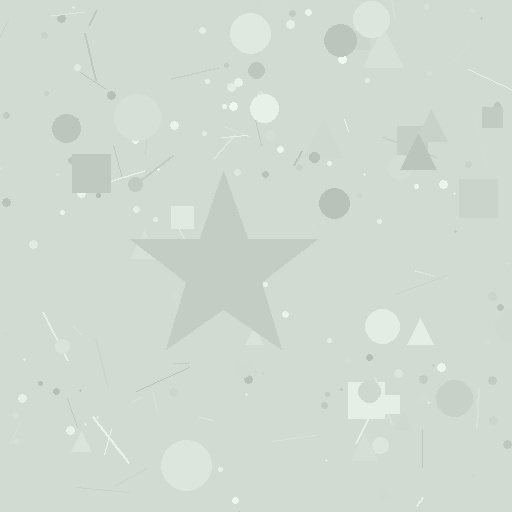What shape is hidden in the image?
A star is hidden in the image.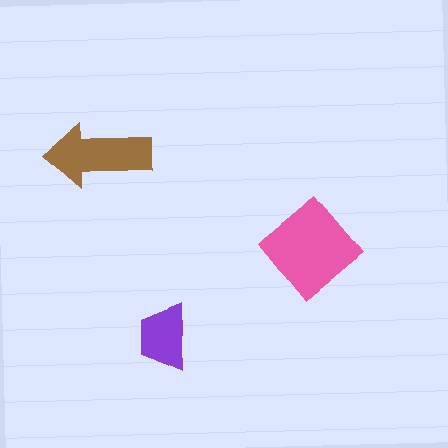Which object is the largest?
The pink diamond.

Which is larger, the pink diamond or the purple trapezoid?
The pink diamond.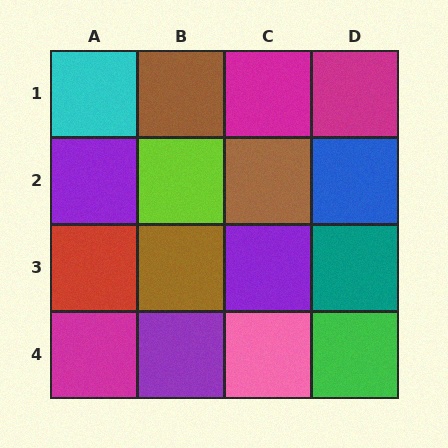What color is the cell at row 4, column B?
Purple.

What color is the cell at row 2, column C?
Brown.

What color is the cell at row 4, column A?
Magenta.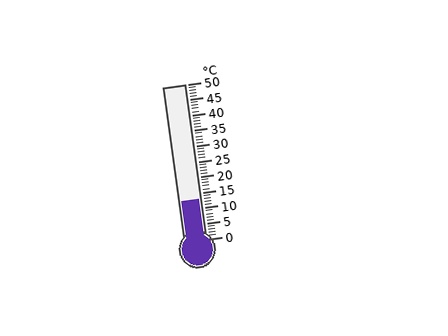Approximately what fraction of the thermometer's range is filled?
The thermometer is filled to approximately 25% of its range.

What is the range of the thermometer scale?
The thermometer scale ranges from 0°C to 50°C.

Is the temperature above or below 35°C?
The temperature is below 35°C.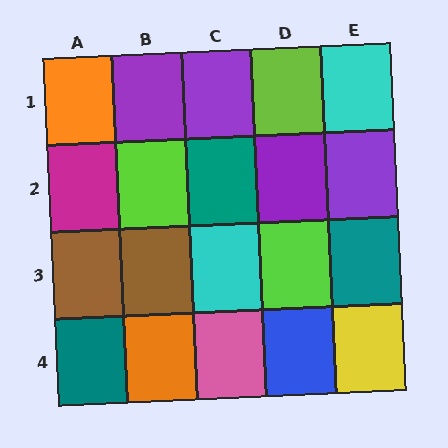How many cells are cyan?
2 cells are cyan.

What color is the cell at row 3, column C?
Cyan.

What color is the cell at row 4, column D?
Blue.